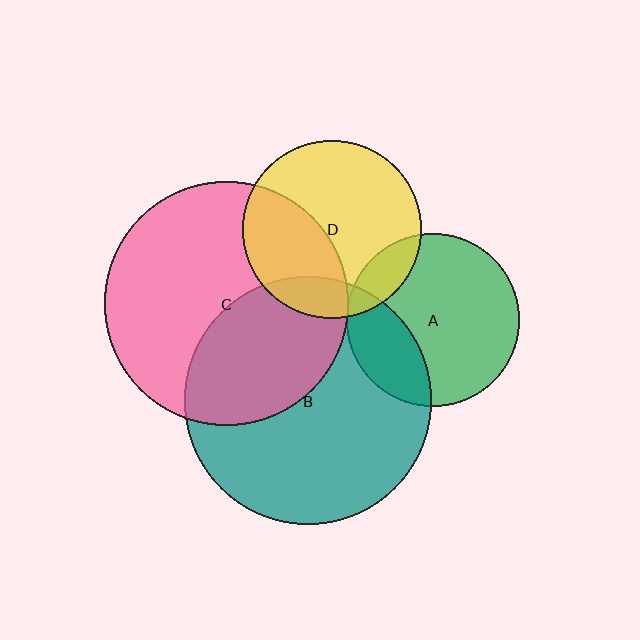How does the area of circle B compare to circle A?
Approximately 2.0 times.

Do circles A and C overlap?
Yes.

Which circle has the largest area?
Circle B (teal).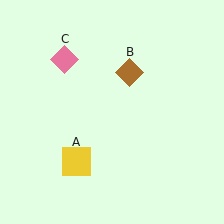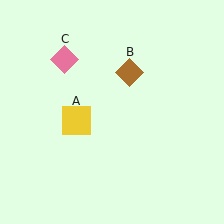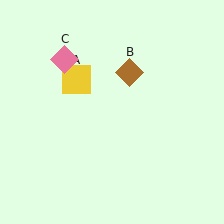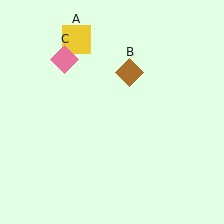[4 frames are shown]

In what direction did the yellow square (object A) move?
The yellow square (object A) moved up.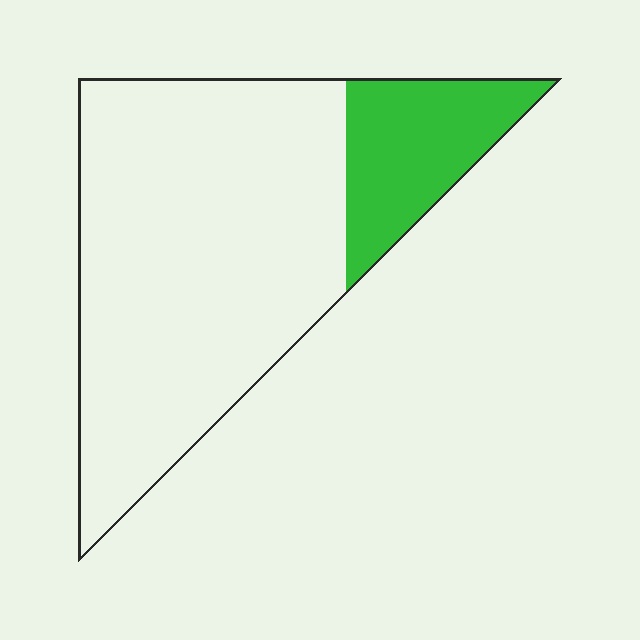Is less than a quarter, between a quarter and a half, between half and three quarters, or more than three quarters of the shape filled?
Less than a quarter.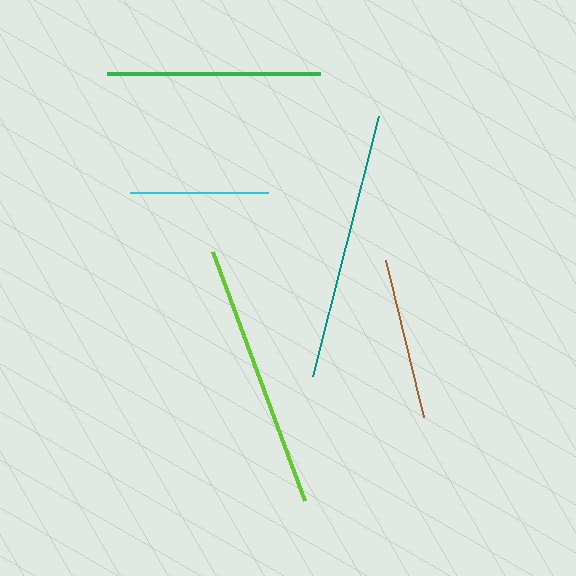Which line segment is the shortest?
The cyan line is the shortest at approximately 138 pixels.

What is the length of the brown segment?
The brown segment is approximately 161 pixels long.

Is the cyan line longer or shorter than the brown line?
The brown line is longer than the cyan line.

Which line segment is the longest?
The teal line is the longest at approximately 269 pixels.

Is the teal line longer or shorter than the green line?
The teal line is longer than the green line.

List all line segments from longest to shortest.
From longest to shortest: teal, lime, green, brown, cyan.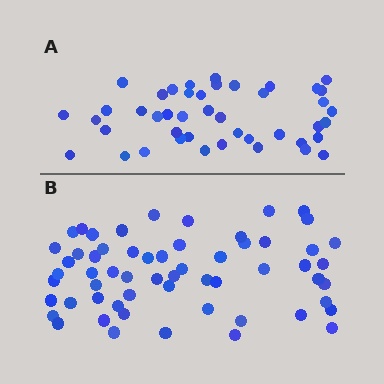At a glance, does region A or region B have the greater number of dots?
Region B (the bottom region) has more dots.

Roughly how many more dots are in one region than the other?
Region B has approximately 15 more dots than region A.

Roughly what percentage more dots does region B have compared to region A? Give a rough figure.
About 35% more.